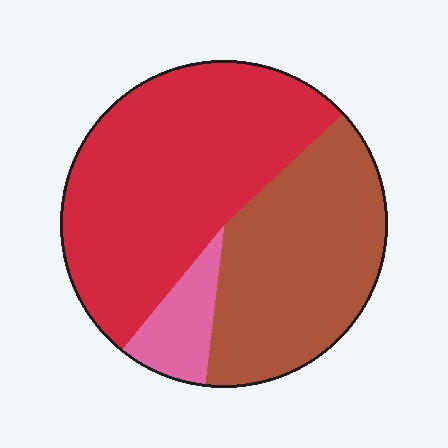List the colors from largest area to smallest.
From largest to smallest: red, brown, pink.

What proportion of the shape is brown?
Brown covers 39% of the shape.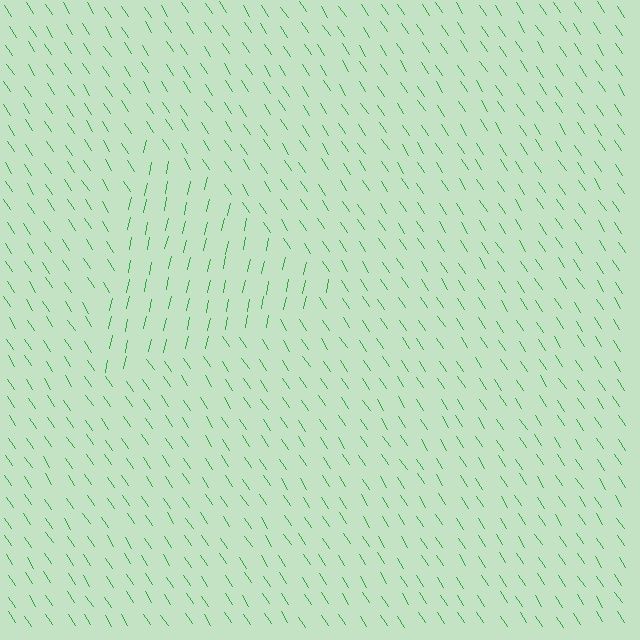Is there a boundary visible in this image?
Yes, there is a texture boundary formed by a change in line orientation.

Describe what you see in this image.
The image is filled with small green line segments. A triangle region in the image has lines oriented differently from the surrounding lines, creating a visible texture boundary.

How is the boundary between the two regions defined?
The boundary is defined purely by a change in line orientation (approximately 45 degrees difference). All lines are the same color and thickness.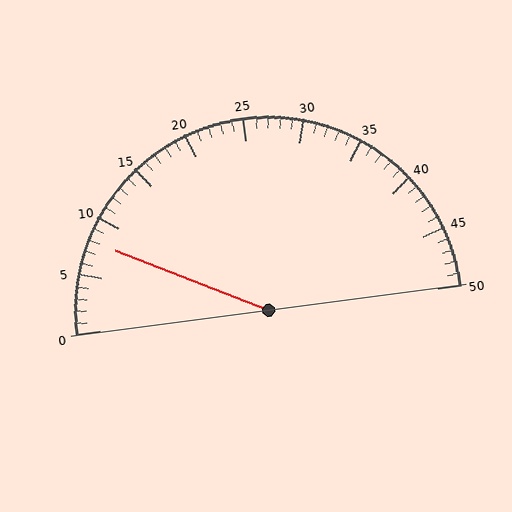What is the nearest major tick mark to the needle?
The nearest major tick mark is 10.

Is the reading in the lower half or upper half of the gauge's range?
The reading is in the lower half of the range (0 to 50).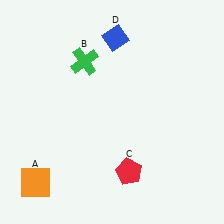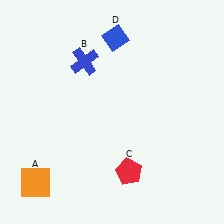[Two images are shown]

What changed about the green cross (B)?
In Image 1, B is green. In Image 2, it changed to blue.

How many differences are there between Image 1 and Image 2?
There is 1 difference between the two images.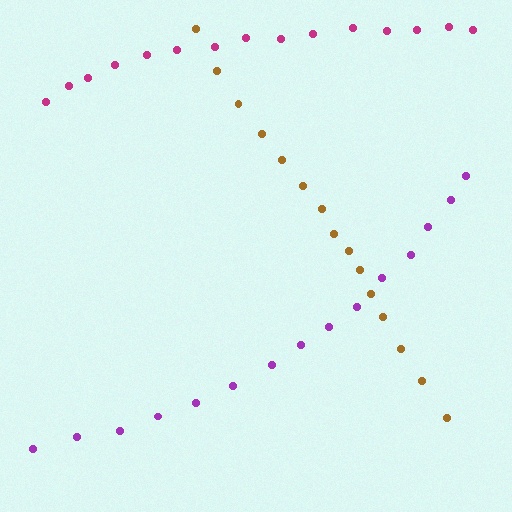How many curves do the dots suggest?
There are 3 distinct paths.